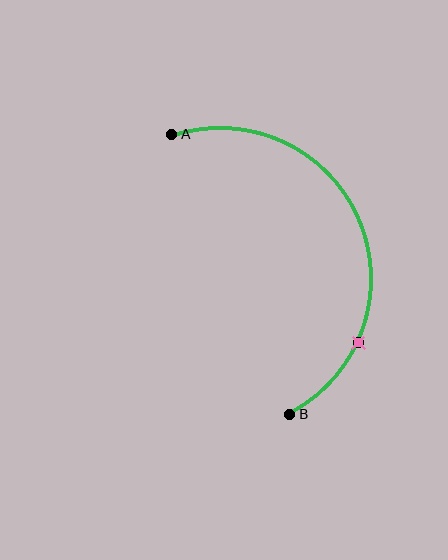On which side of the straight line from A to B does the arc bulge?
The arc bulges to the right of the straight line connecting A and B.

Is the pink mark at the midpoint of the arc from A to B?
No. The pink mark lies on the arc but is closer to endpoint B. The arc midpoint would be at the point on the curve equidistant along the arc from both A and B.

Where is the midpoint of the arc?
The arc midpoint is the point on the curve farthest from the straight line joining A and B. It sits to the right of that line.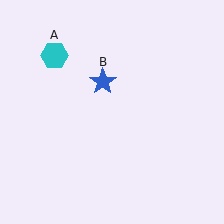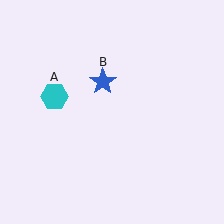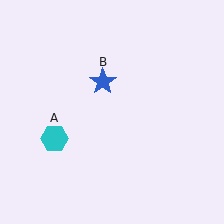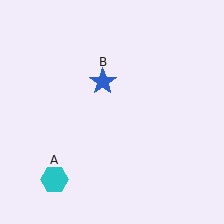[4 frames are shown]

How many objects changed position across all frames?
1 object changed position: cyan hexagon (object A).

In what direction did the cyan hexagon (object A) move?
The cyan hexagon (object A) moved down.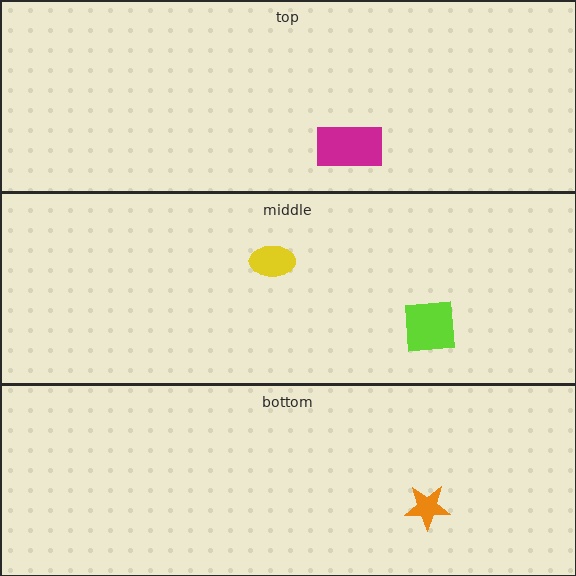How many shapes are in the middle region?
2.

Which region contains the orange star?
The bottom region.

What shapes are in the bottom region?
The orange star.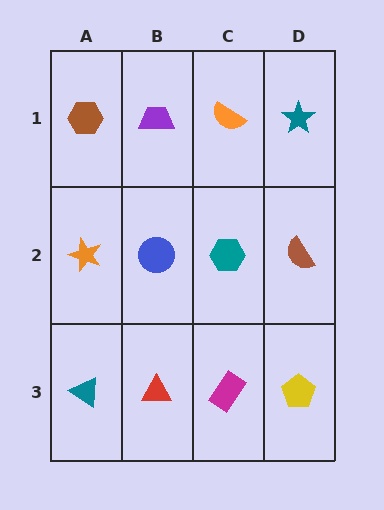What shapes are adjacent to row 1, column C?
A teal hexagon (row 2, column C), a purple trapezoid (row 1, column B), a teal star (row 1, column D).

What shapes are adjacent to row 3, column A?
An orange star (row 2, column A), a red triangle (row 3, column B).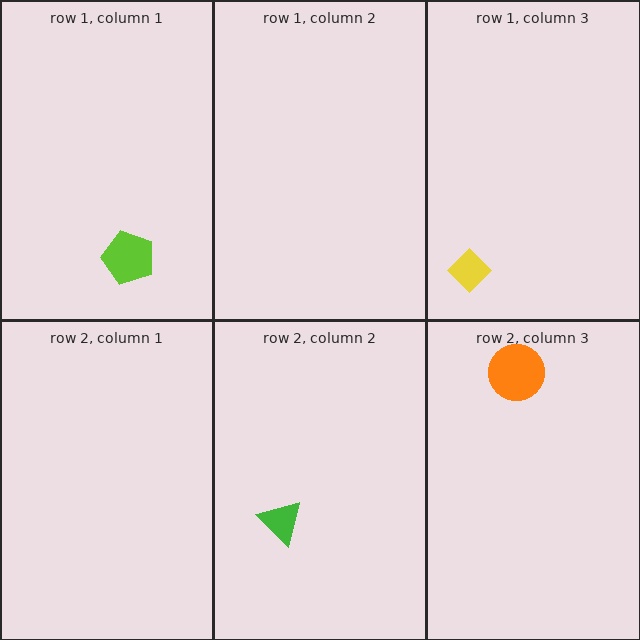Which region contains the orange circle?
The row 2, column 3 region.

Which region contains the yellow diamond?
The row 1, column 3 region.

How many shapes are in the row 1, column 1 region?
1.